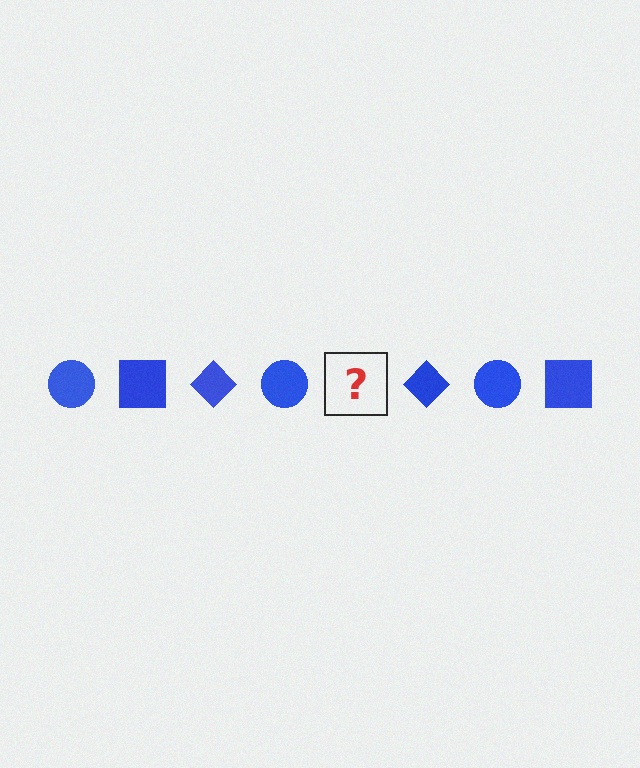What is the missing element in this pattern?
The missing element is a blue square.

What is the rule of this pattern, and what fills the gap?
The rule is that the pattern cycles through circle, square, diamond shapes in blue. The gap should be filled with a blue square.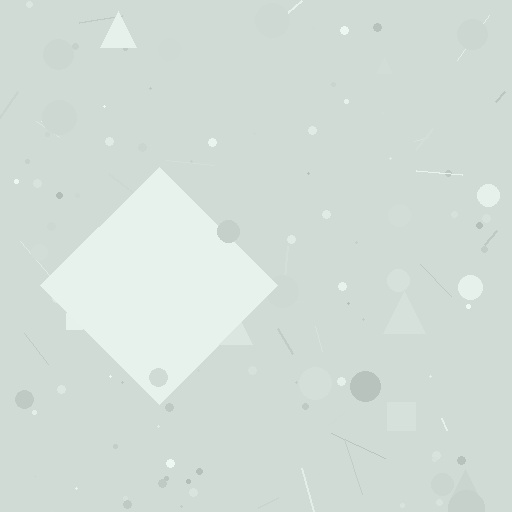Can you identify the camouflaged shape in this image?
The camouflaged shape is a diamond.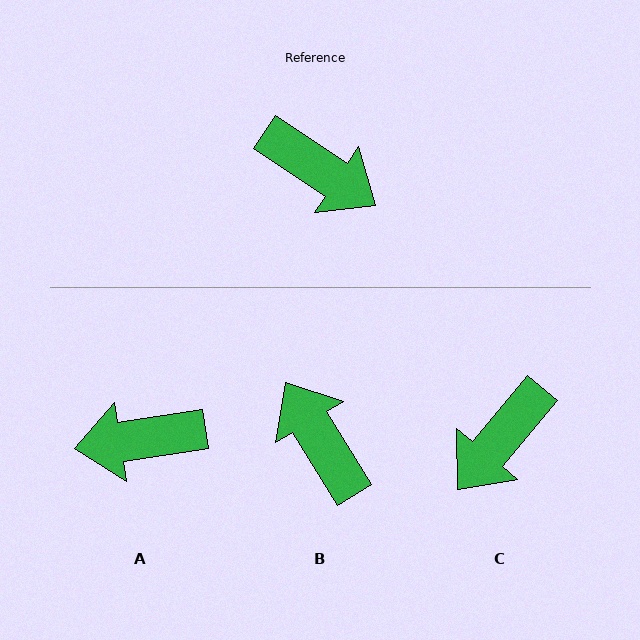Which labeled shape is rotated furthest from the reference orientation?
B, about 155 degrees away.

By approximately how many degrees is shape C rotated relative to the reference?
Approximately 96 degrees clockwise.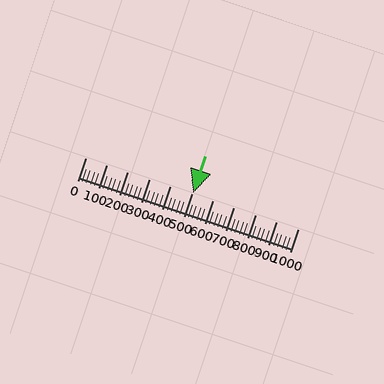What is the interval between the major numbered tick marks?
The major tick marks are spaced 100 units apart.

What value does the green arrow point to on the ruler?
The green arrow points to approximately 507.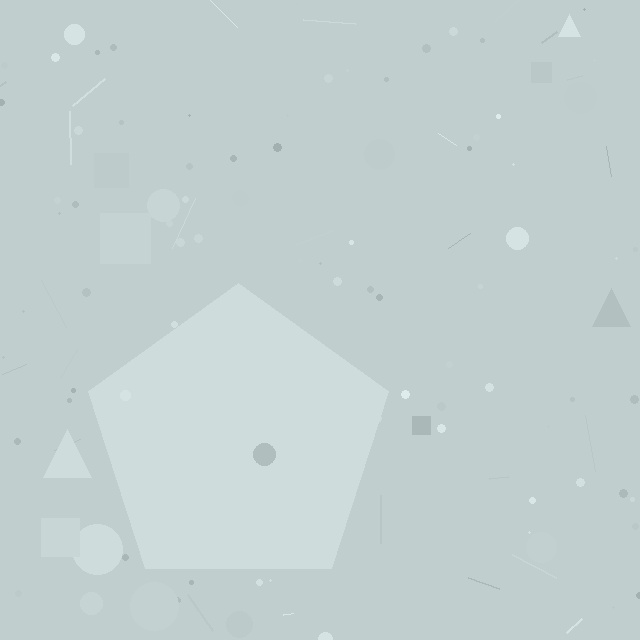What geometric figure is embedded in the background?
A pentagon is embedded in the background.